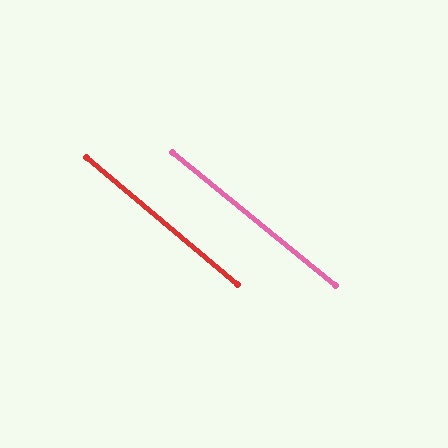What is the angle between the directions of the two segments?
Approximately 1 degree.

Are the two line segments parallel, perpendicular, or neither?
Parallel — their directions differ by only 1.1°.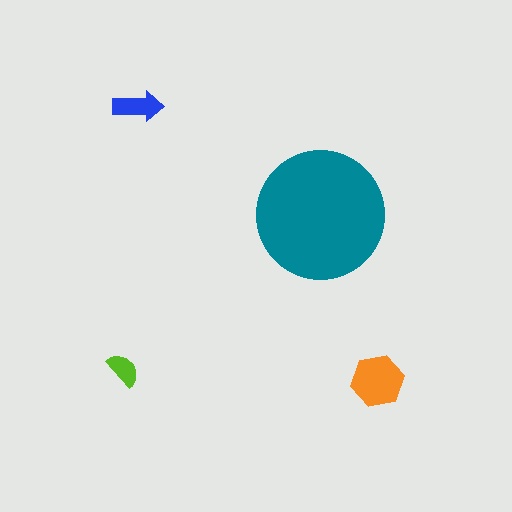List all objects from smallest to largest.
The lime semicircle, the blue arrow, the orange hexagon, the teal circle.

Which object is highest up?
The blue arrow is topmost.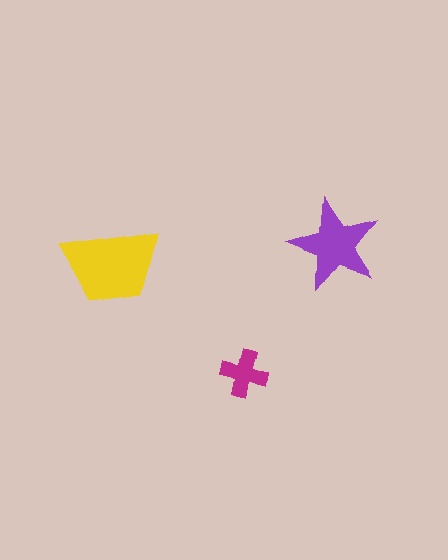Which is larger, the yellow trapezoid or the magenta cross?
The yellow trapezoid.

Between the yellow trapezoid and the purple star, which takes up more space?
The yellow trapezoid.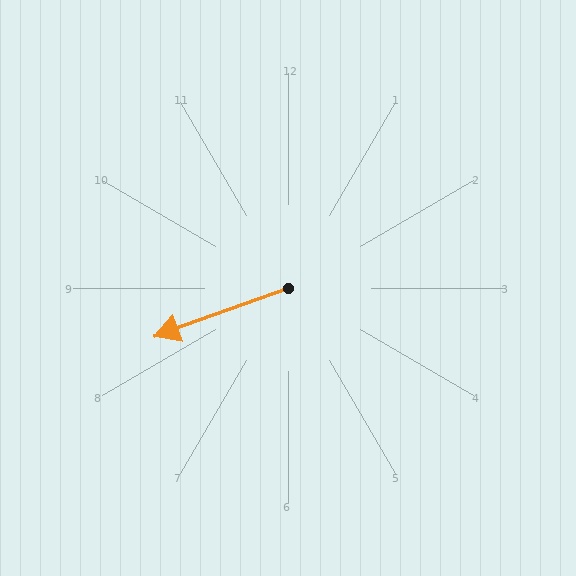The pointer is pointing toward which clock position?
Roughly 8 o'clock.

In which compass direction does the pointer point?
West.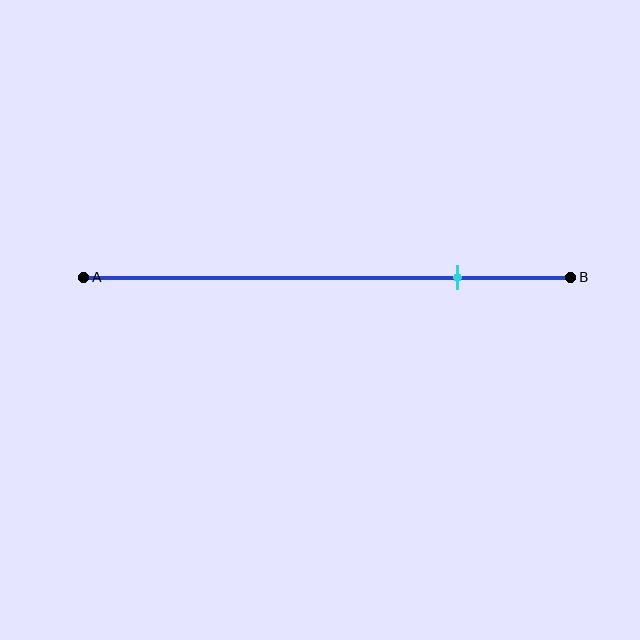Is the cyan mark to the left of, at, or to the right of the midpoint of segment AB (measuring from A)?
The cyan mark is to the right of the midpoint of segment AB.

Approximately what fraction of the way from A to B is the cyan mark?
The cyan mark is approximately 75% of the way from A to B.